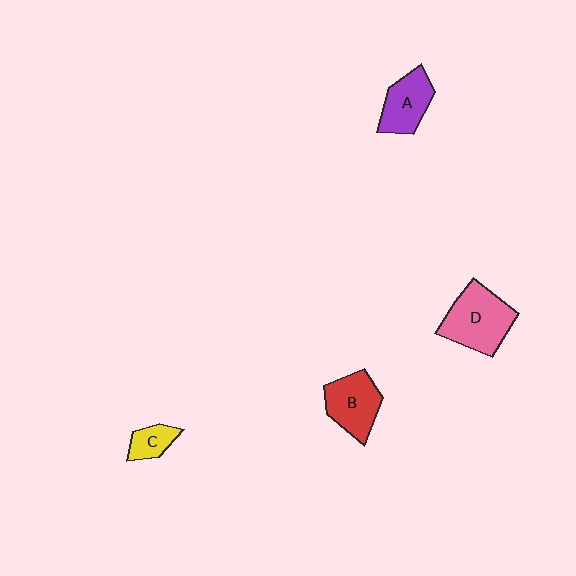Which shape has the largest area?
Shape D (pink).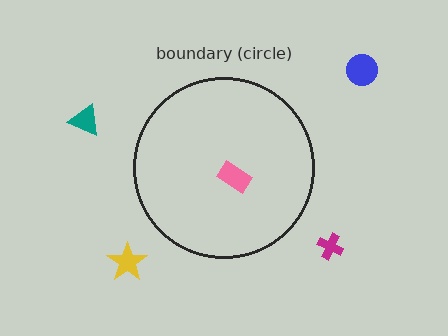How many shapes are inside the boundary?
1 inside, 4 outside.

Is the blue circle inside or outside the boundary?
Outside.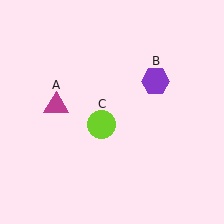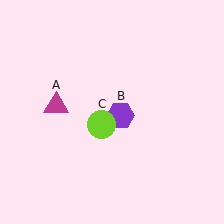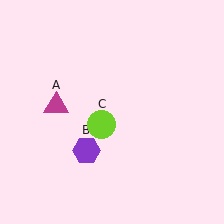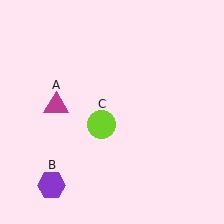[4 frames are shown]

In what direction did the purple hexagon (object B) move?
The purple hexagon (object B) moved down and to the left.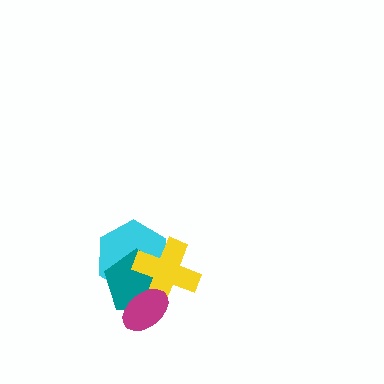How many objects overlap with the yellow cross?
3 objects overlap with the yellow cross.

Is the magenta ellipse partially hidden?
No, no other shape covers it.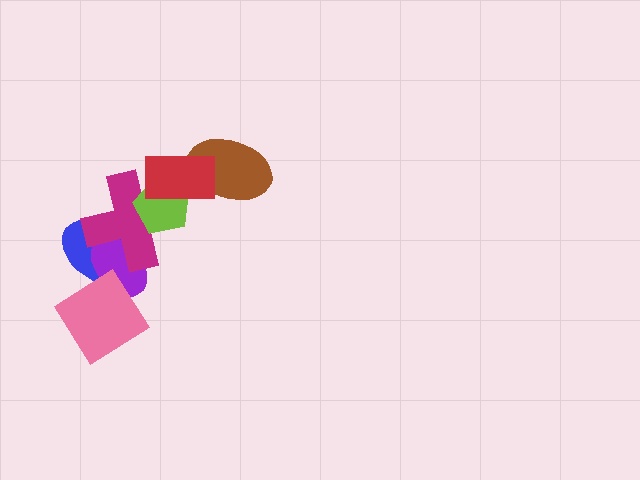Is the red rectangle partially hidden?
No, no other shape covers it.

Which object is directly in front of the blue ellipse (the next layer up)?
The purple ellipse is directly in front of the blue ellipse.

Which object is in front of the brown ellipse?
The red rectangle is in front of the brown ellipse.